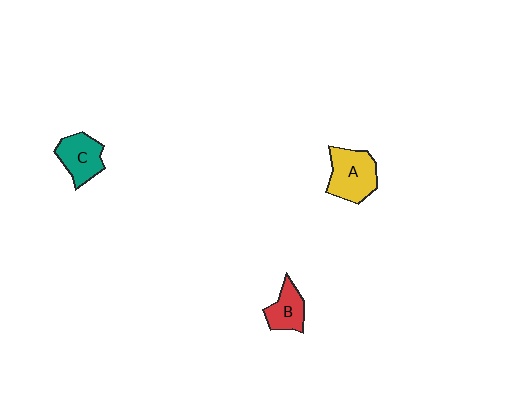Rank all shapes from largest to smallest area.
From largest to smallest: A (yellow), C (teal), B (red).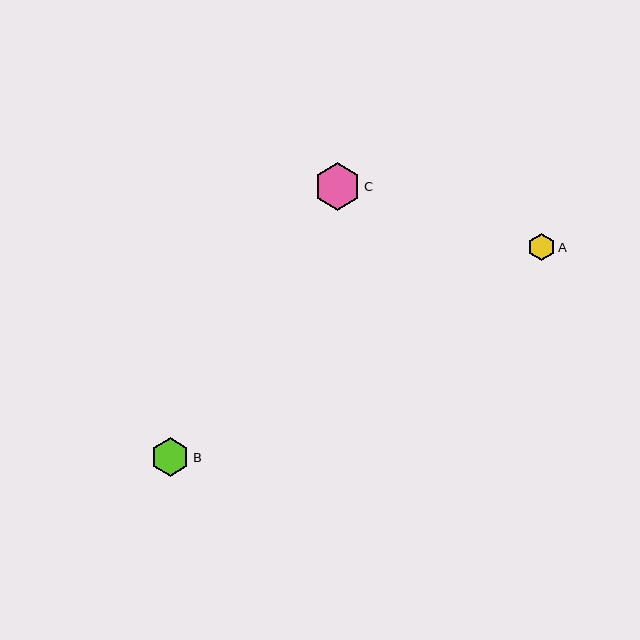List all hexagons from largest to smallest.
From largest to smallest: C, B, A.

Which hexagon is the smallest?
Hexagon A is the smallest with a size of approximately 27 pixels.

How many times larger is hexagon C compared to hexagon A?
Hexagon C is approximately 1.8 times the size of hexagon A.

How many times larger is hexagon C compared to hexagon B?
Hexagon C is approximately 1.2 times the size of hexagon B.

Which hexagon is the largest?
Hexagon C is the largest with a size of approximately 47 pixels.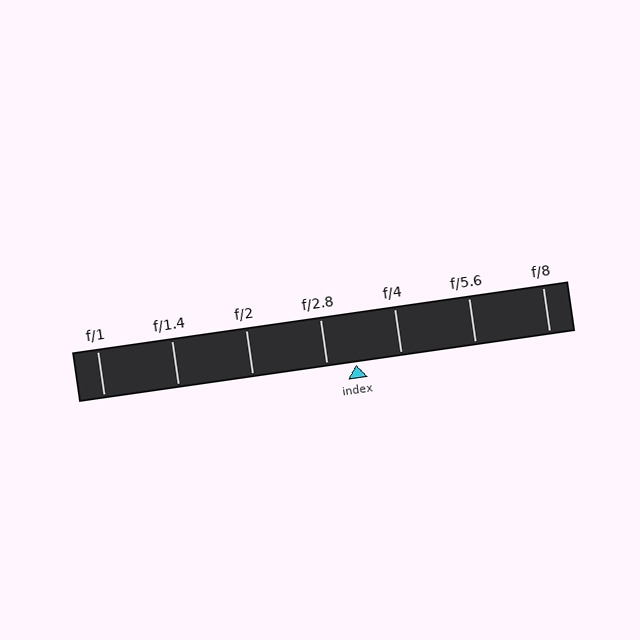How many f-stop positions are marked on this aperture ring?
There are 7 f-stop positions marked.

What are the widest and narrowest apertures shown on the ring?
The widest aperture shown is f/1 and the narrowest is f/8.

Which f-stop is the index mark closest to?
The index mark is closest to f/2.8.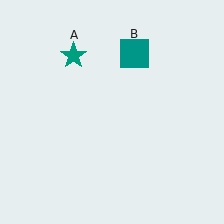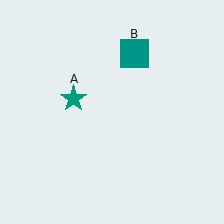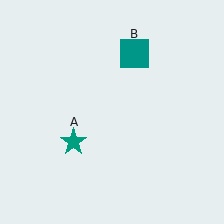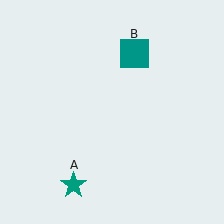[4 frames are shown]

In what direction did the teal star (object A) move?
The teal star (object A) moved down.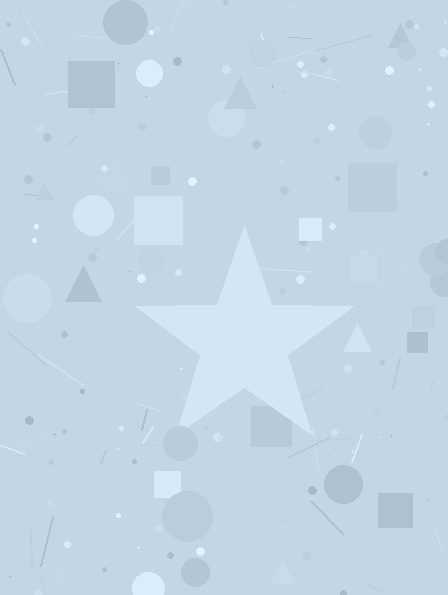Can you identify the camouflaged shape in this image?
The camouflaged shape is a star.